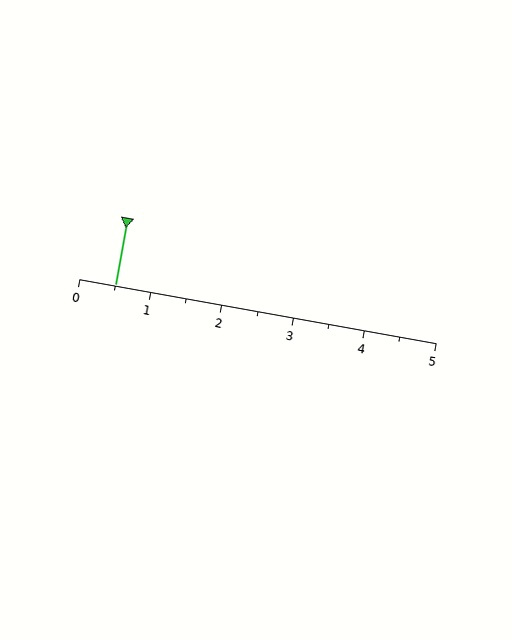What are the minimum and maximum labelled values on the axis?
The axis runs from 0 to 5.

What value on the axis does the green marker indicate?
The marker indicates approximately 0.5.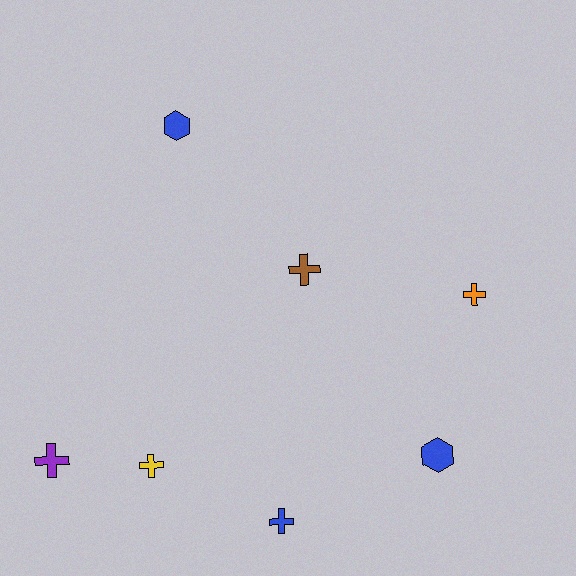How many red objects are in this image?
There are no red objects.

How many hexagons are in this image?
There are 2 hexagons.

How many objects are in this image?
There are 7 objects.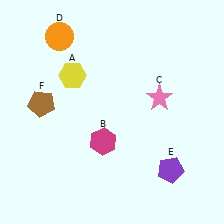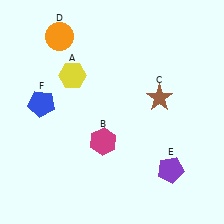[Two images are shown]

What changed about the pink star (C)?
In Image 1, C is pink. In Image 2, it changed to brown.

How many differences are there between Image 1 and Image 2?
There are 2 differences between the two images.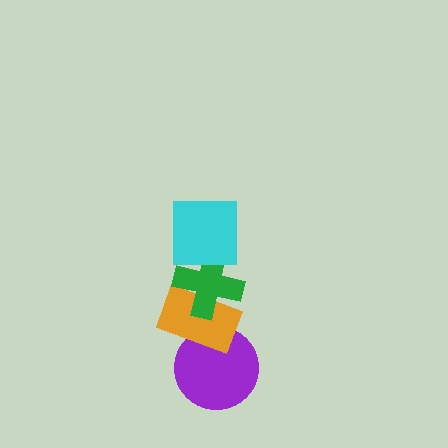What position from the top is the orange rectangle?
The orange rectangle is 3rd from the top.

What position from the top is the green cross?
The green cross is 2nd from the top.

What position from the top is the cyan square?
The cyan square is 1st from the top.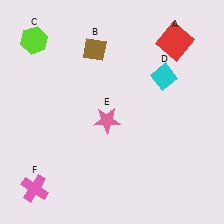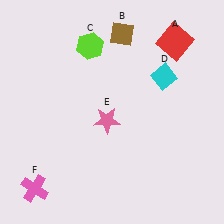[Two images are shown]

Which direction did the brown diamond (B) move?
The brown diamond (B) moved right.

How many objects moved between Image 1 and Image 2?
2 objects moved between the two images.